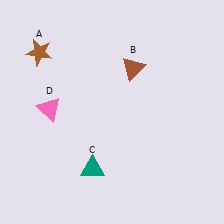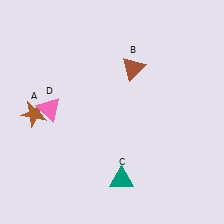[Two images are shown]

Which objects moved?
The objects that moved are: the brown star (A), the teal triangle (C).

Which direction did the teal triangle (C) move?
The teal triangle (C) moved right.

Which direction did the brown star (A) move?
The brown star (A) moved down.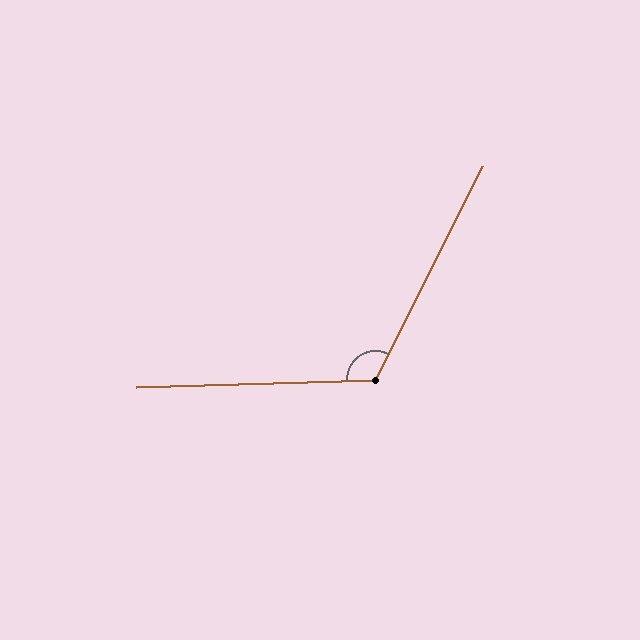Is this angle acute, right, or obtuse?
It is obtuse.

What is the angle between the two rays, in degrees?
Approximately 118 degrees.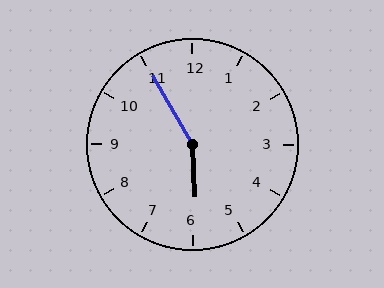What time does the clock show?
5:55.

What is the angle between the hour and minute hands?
Approximately 152 degrees.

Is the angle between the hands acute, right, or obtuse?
It is obtuse.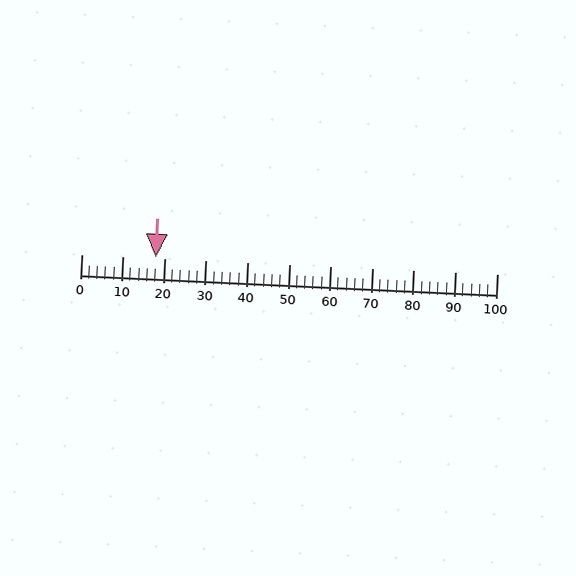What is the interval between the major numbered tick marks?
The major tick marks are spaced 10 units apart.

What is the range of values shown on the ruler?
The ruler shows values from 0 to 100.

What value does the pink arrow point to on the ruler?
The pink arrow points to approximately 18.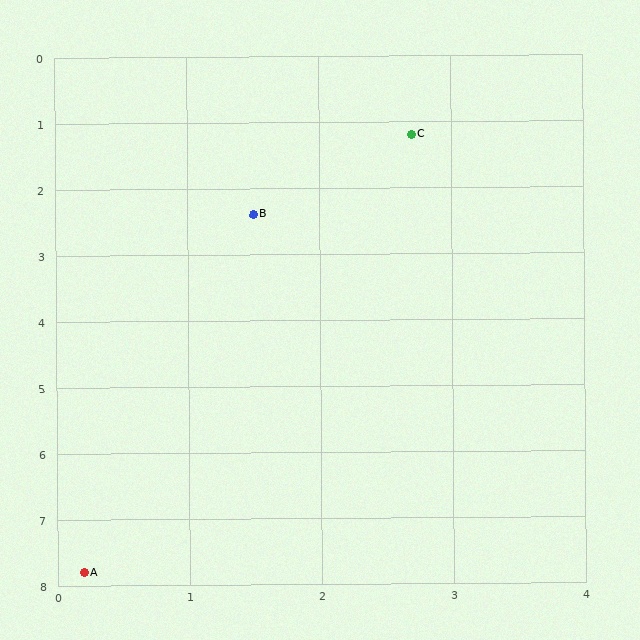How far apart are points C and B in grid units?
Points C and B are about 1.7 grid units apart.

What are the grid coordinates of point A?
Point A is at approximately (0.2, 7.8).